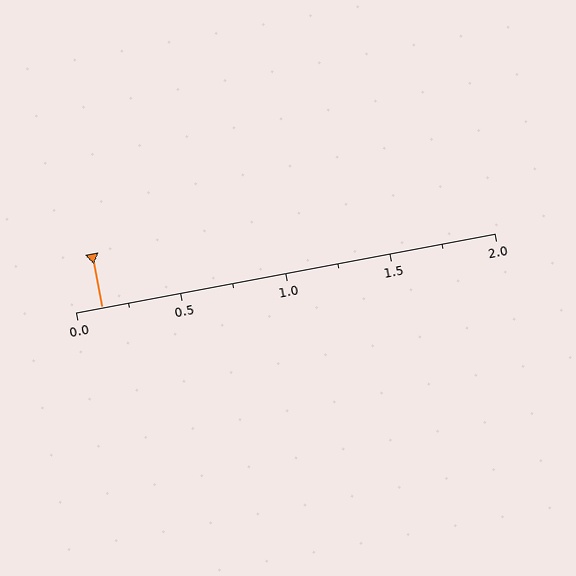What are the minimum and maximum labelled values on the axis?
The axis runs from 0.0 to 2.0.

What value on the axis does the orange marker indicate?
The marker indicates approximately 0.12.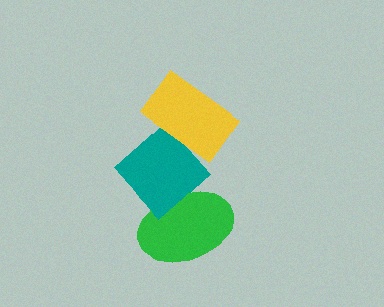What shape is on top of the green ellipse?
The teal diamond is on top of the green ellipse.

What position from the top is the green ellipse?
The green ellipse is 3rd from the top.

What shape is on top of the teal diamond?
The yellow rectangle is on top of the teal diamond.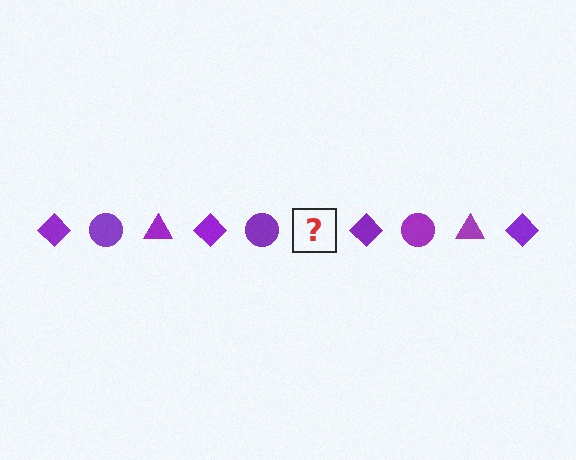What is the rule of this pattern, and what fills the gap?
The rule is that the pattern cycles through diamond, circle, triangle shapes in purple. The gap should be filled with a purple triangle.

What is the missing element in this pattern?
The missing element is a purple triangle.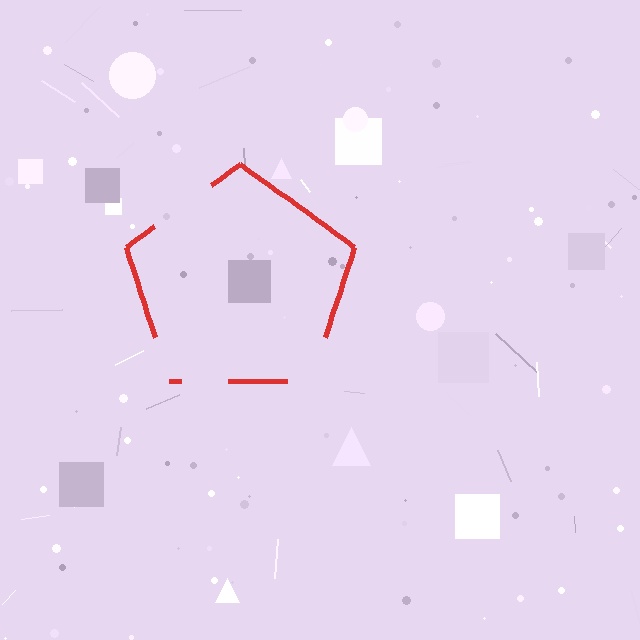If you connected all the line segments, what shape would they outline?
They would outline a pentagon.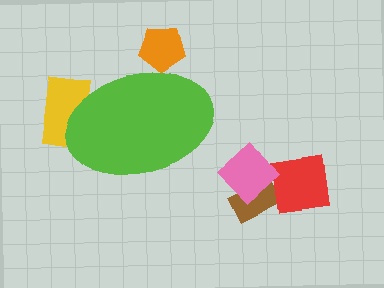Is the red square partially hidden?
No, the red square is fully visible.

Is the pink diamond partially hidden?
No, the pink diamond is fully visible.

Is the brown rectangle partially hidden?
No, the brown rectangle is fully visible.